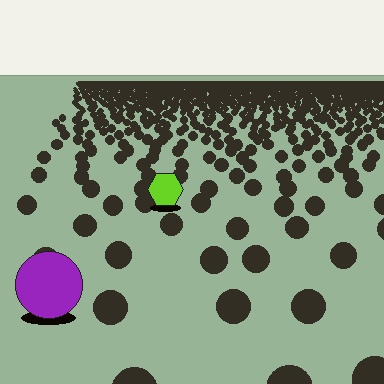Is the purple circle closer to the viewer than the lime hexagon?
Yes. The purple circle is closer — you can tell from the texture gradient: the ground texture is coarser near it.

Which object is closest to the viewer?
The purple circle is closest. The texture marks near it are larger and more spread out.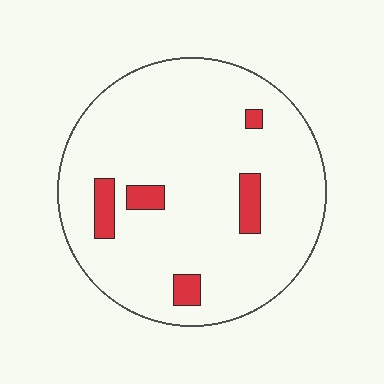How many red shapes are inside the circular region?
5.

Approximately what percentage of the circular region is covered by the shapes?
Approximately 10%.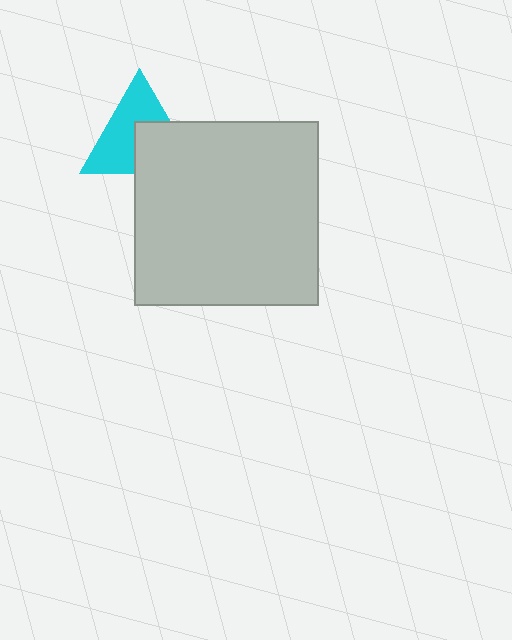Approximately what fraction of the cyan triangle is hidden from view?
Roughly 42% of the cyan triangle is hidden behind the light gray square.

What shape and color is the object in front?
The object in front is a light gray square.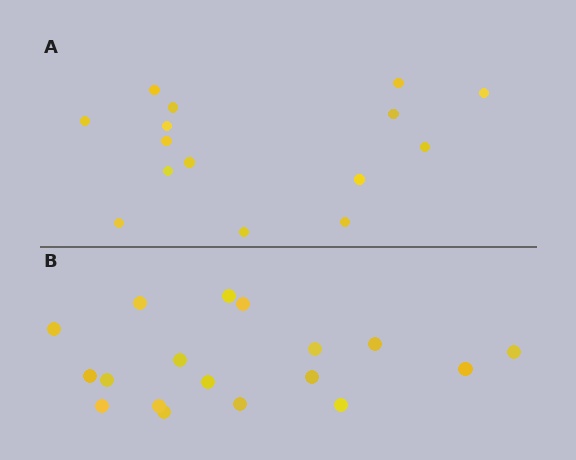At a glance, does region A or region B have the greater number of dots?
Region B (the bottom region) has more dots.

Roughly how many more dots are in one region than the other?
Region B has just a few more — roughly 2 or 3 more dots than region A.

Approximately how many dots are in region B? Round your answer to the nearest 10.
About 20 dots. (The exact count is 18, which rounds to 20.)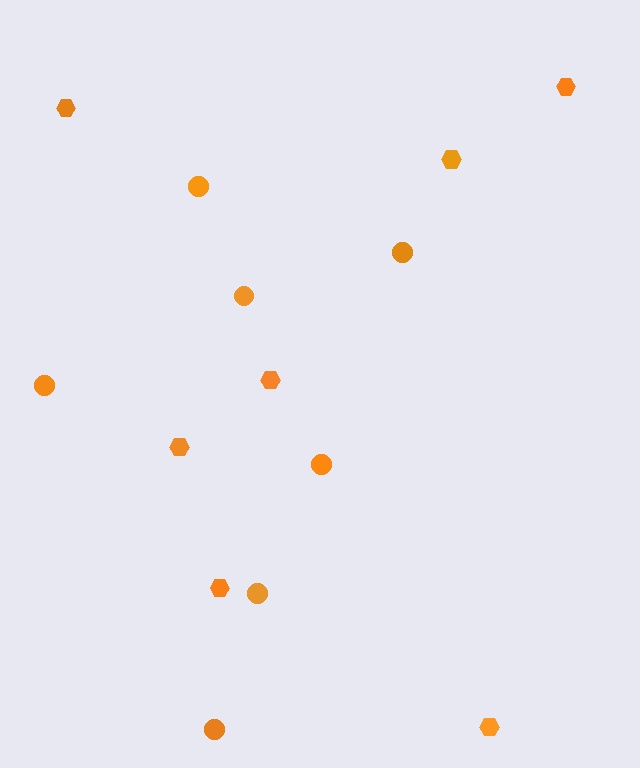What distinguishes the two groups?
There are 2 groups: one group of circles (7) and one group of hexagons (7).